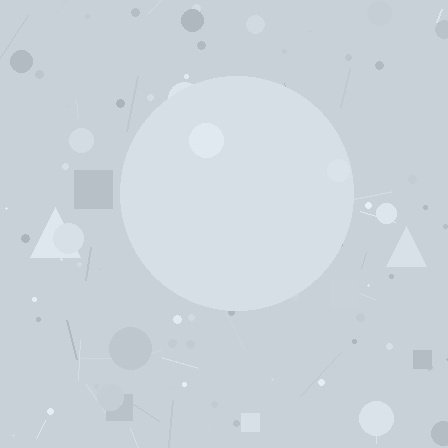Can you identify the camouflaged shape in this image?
The camouflaged shape is a circle.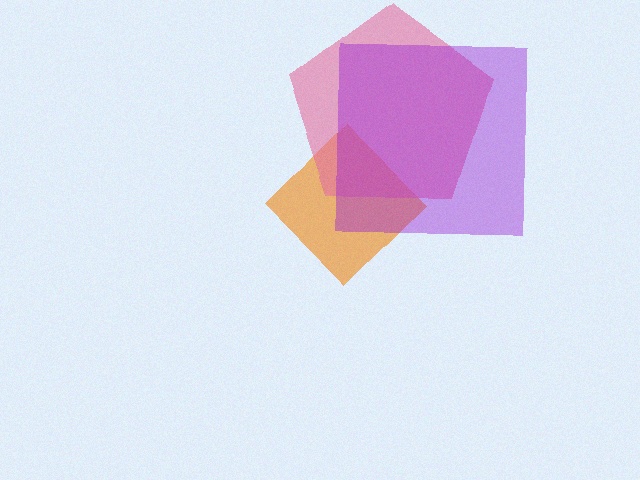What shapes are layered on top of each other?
The layered shapes are: an orange diamond, a pink pentagon, a purple square.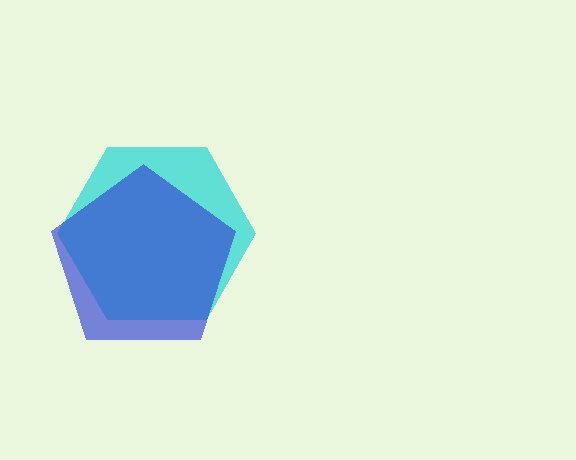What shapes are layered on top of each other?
The layered shapes are: a cyan hexagon, a blue pentagon.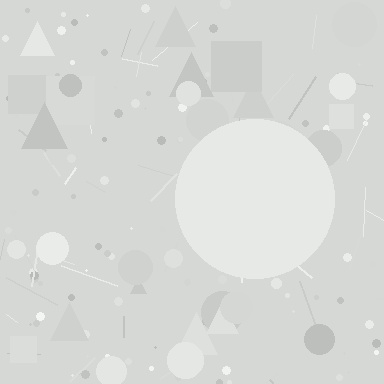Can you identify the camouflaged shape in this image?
The camouflaged shape is a circle.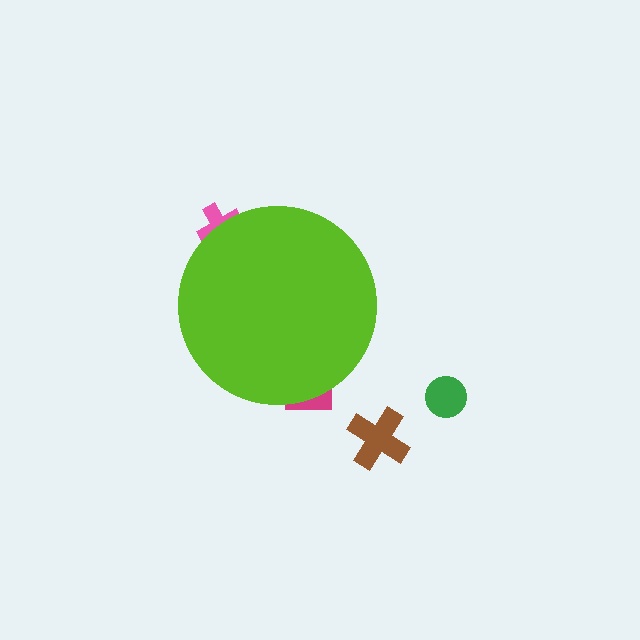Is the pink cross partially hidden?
Yes, the pink cross is partially hidden behind the lime circle.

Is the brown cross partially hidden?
No, the brown cross is fully visible.